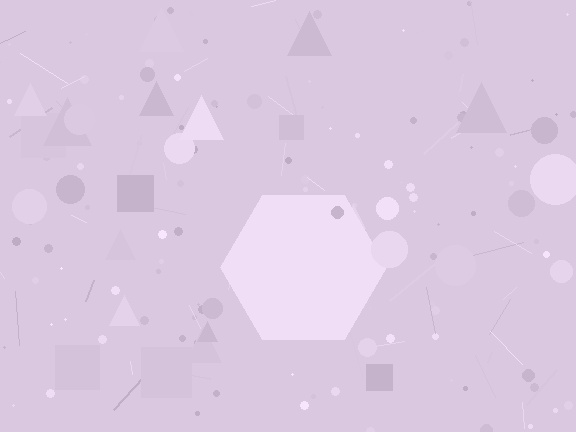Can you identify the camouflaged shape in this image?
The camouflaged shape is a hexagon.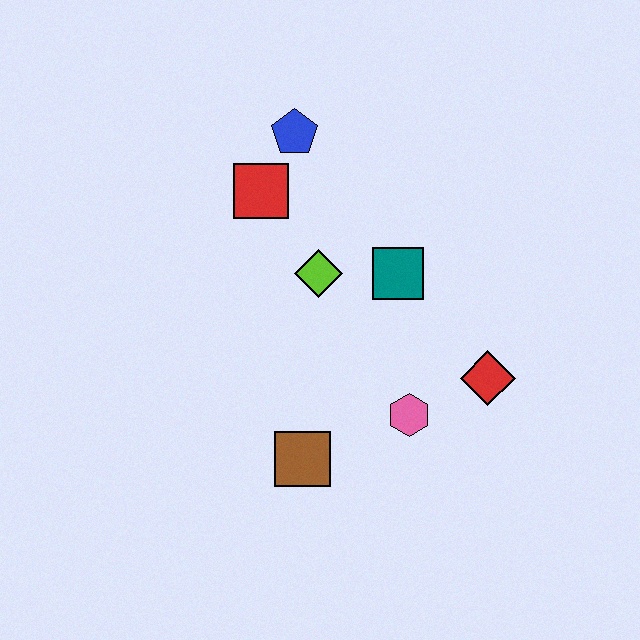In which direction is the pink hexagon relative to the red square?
The pink hexagon is below the red square.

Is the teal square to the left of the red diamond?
Yes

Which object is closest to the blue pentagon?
The red square is closest to the blue pentagon.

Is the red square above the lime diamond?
Yes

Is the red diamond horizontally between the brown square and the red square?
No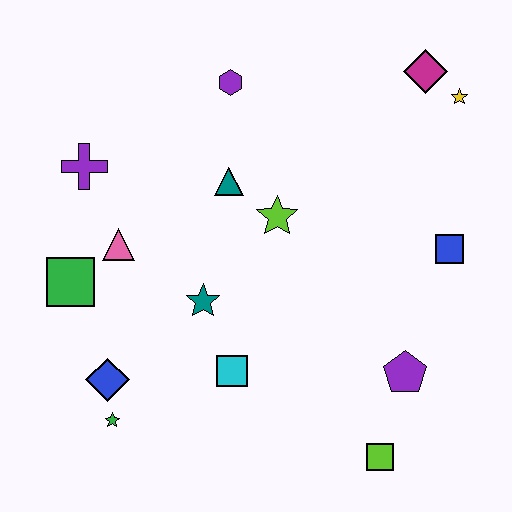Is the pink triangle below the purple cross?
Yes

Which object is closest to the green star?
The blue diamond is closest to the green star.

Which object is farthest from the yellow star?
The green star is farthest from the yellow star.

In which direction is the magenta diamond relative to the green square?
The magenta diamond is to the right of the green square.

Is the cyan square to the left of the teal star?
No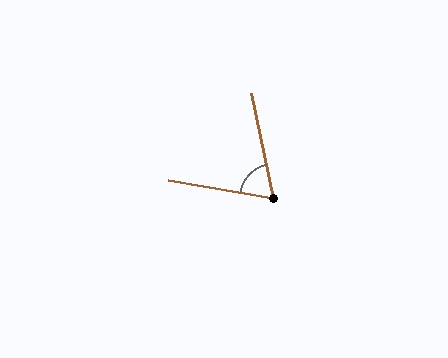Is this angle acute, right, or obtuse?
It is acute.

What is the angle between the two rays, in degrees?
Approximately 69 degrees.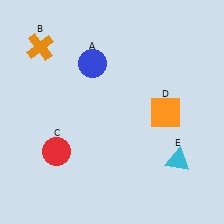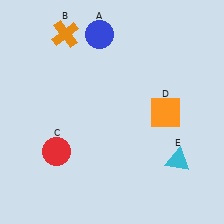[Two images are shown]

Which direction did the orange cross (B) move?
The orange cross (B) moved right.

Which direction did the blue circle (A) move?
The blue circle (A) moved up.